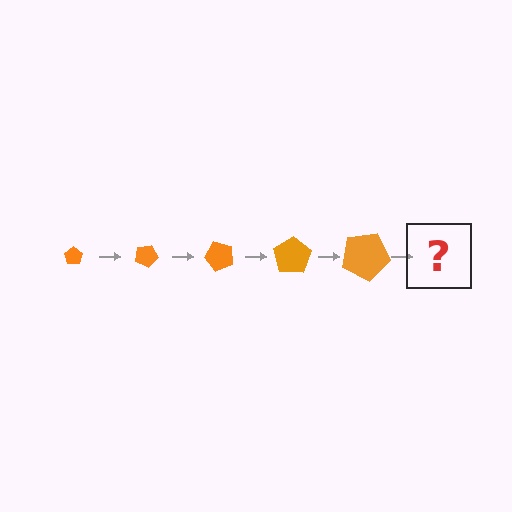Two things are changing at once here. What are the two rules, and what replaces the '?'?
The two rules are that the pentagon grows larger each step and it rotates 25 degrees each step. The '?' should be a pentagon, larger than the previous one and rotated 125 degrees from the start.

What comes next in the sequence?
The next element should be a pentagon, larger than the previous one and rotated 125 degrees from the start.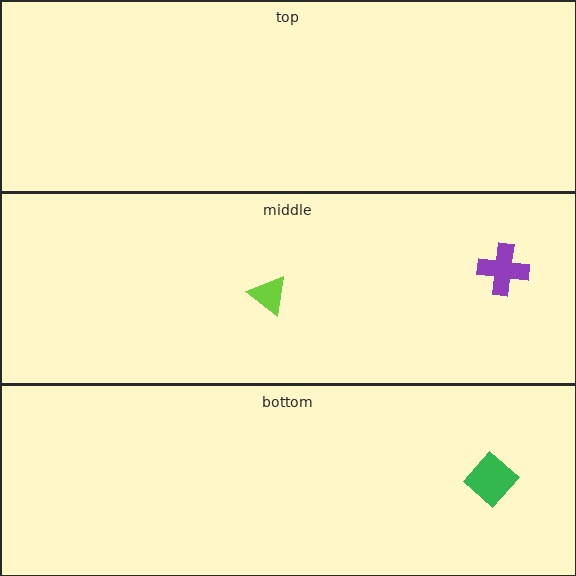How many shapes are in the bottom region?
1.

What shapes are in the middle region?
The lime triangle, the purple cross.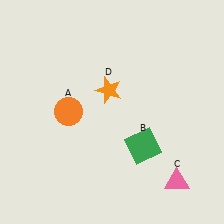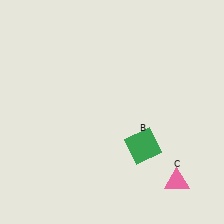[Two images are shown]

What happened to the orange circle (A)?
The orange circle (A) was removed in Image 2. It was in the top-left area of Image 1.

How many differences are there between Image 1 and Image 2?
There are 2 differences between the two images.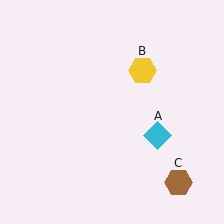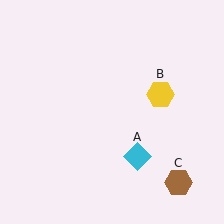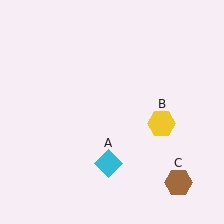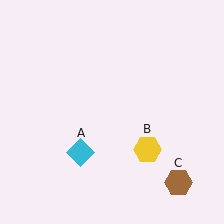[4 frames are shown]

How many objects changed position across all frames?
2 objects changed position: cyan diamond (object A), yellow hexagon (object B).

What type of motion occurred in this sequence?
The cyan diamond (object A), yellow hexagon (object B) rotated clockwise around the center of the scene.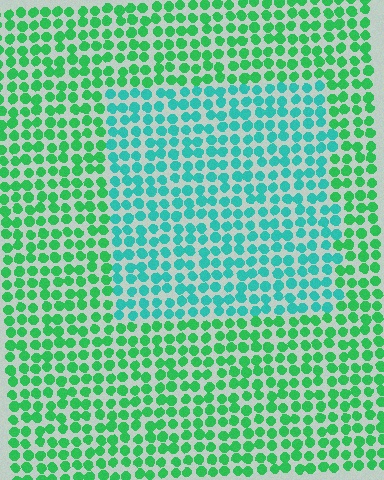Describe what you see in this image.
The image is filled with small green elements in a uniform arrangement. A rectangle-shaped region is visible where the elements are tinted to a slightly different hue, forming a subtle color boundary.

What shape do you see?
I see a rectangle.